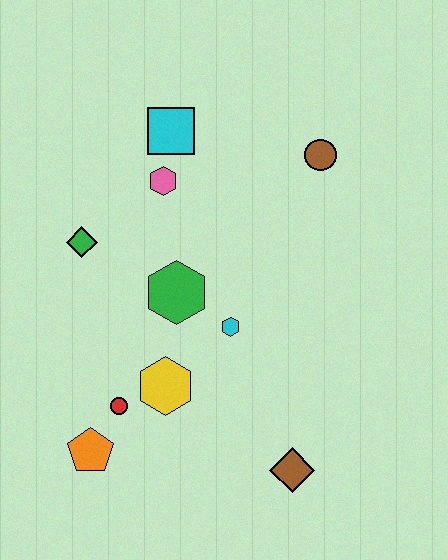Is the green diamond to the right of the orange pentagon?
No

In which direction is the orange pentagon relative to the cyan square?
The orange pentagon is below the cyan square.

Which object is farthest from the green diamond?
The brown diamond is farthest from the green diamond.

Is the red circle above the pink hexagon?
No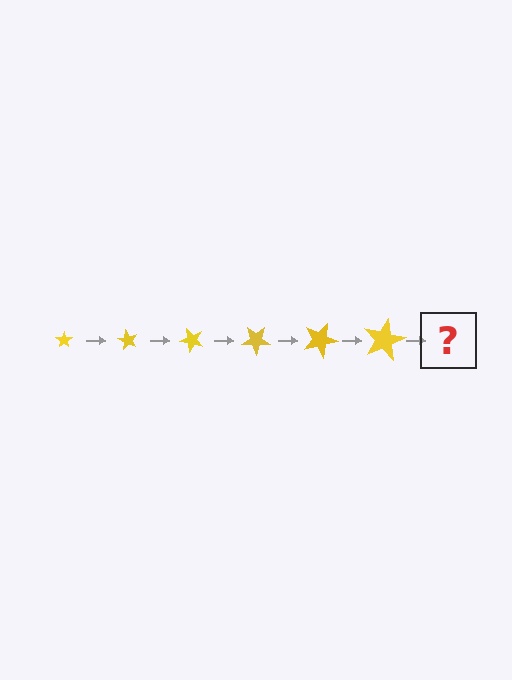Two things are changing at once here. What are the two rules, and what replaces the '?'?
The two rules are that the star grows larger each step and it rotates 60 degrees each step. The '?' should be a star, larger than the previous one and rotated 360 degrees from the start.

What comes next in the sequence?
The next element should be a star, larger than the previous one and rotated 360 degrees from the start.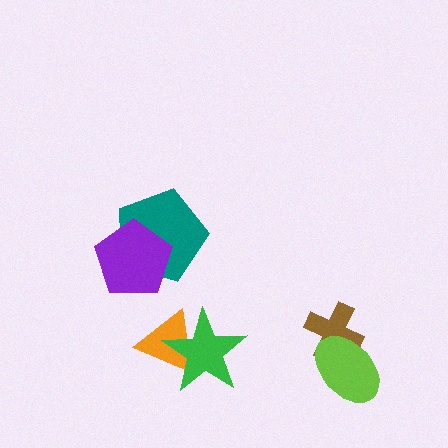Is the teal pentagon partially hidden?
Yes, it is partially covered by another shape.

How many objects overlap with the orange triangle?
1 object overlaps with the orange triangle.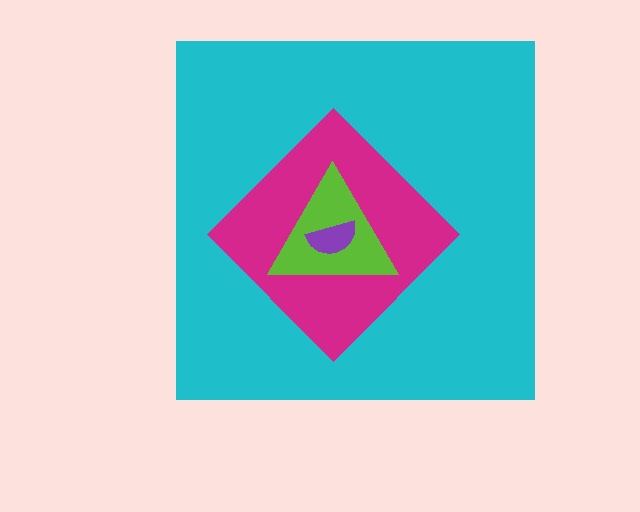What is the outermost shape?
The cyan square.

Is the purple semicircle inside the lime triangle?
Yes.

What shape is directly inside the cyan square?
The magenta diamond.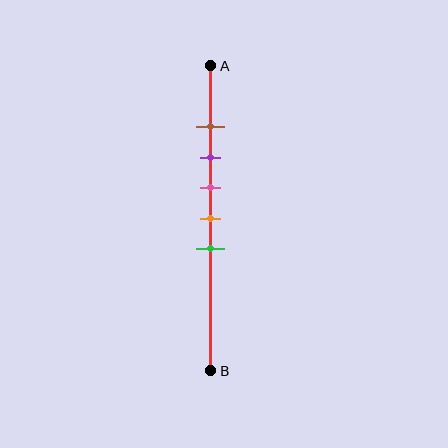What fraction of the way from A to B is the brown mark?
The brown mark is approximately 20% (0.2) of the way from A to B.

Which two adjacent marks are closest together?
The brown and purple marks are the closest adjacent pair.